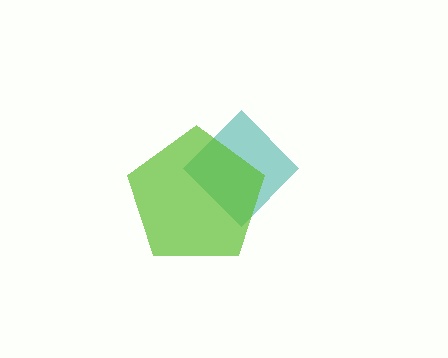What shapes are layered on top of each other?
The layered shapes are: a teal diamond, a lime pentagon.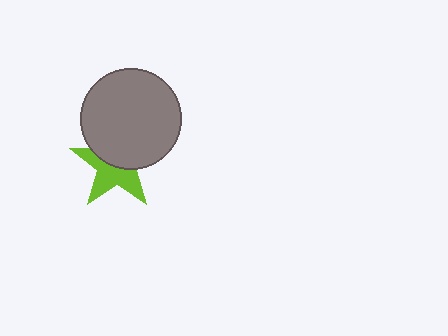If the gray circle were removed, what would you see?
You would see the complete lime star.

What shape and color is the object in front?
The object in front is a gray circle.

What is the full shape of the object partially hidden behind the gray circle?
The partially hidden object is a lime star.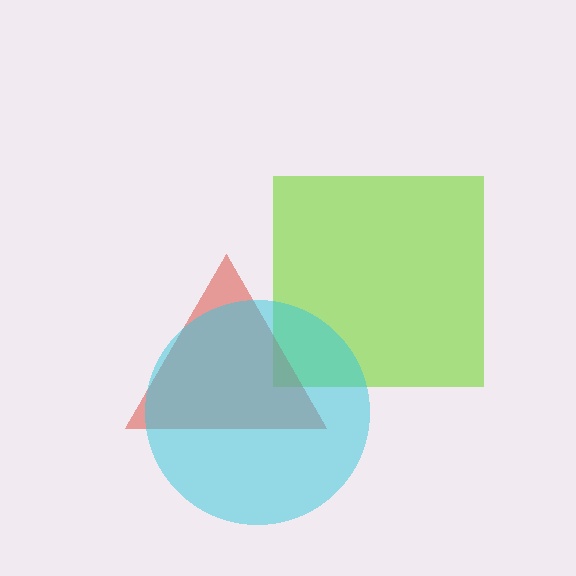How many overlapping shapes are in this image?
There are 3 overlapping shapes in the image.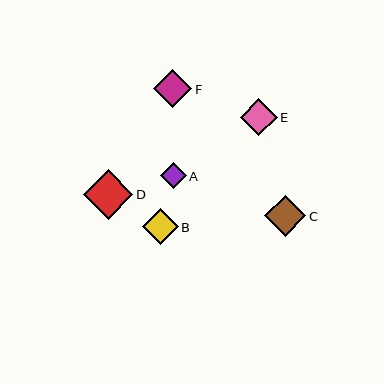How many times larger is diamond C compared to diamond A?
Diamond C is approximately 1.6 times the size of diamond A.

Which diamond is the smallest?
Diamond A is the smallest with a size of approximately 26 pixels.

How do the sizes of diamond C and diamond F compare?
Diamond C and diamond F are approximately the same size.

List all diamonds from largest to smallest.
From largest to smallest: D, C, F, E, B, A.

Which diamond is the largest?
Diamond D is the largest with a size of approximately 49 pixels.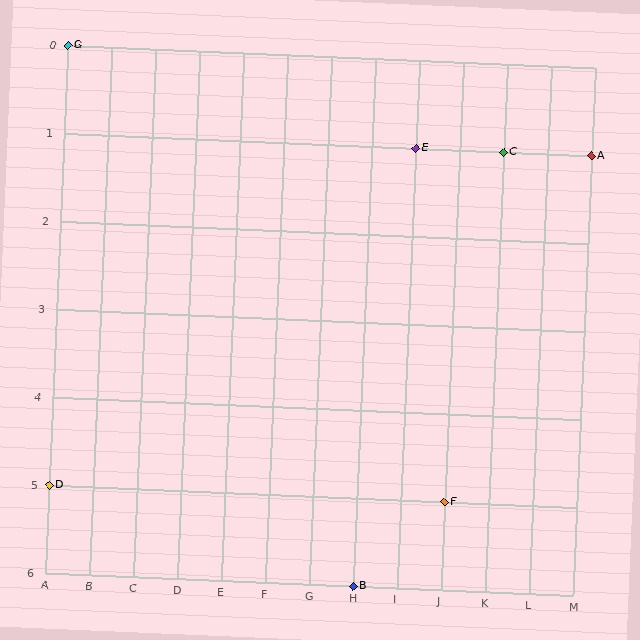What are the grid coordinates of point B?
Point B is at grid coordinates (H, 6).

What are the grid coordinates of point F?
Point F is at grid coordinates (J, 5).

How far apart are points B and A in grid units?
Points B and A are 5 columns and 5 rows apart (about 7.1 grid units diagonally).